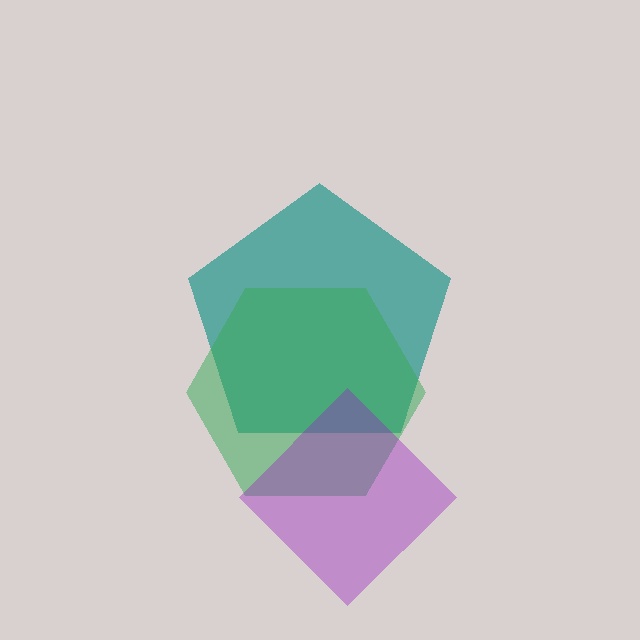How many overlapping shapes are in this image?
There are 3 overlapping shapes in the image.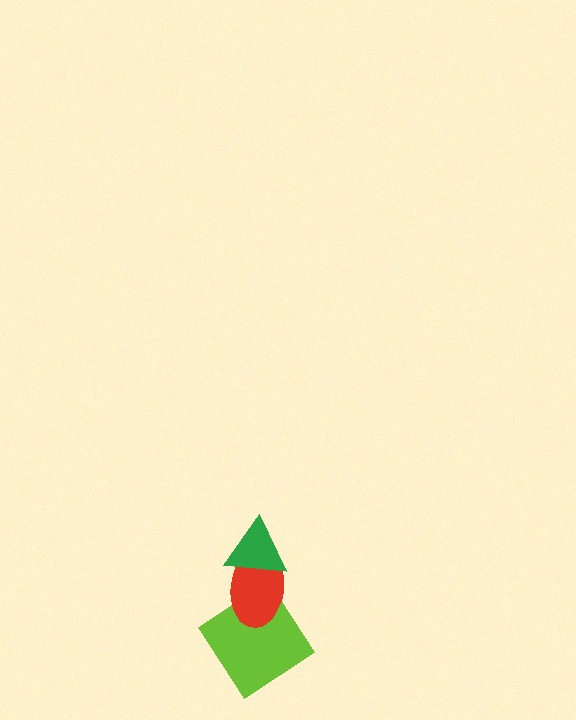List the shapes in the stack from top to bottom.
From top to bottom: the green triangle, the red ellipse, the lime diamond.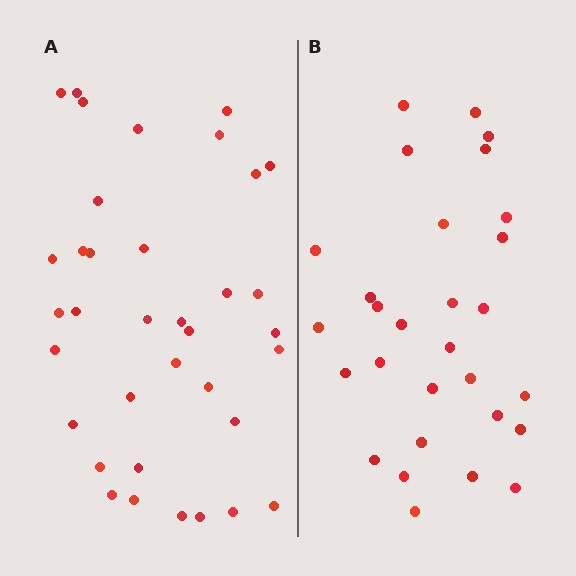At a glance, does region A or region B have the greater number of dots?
Region A (the left region) has more dots.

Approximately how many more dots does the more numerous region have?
Region A has roughly 8 or so more dots than region B.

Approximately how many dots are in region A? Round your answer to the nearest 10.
About 40 dots. (The exact count is 36, which rounds to 40.)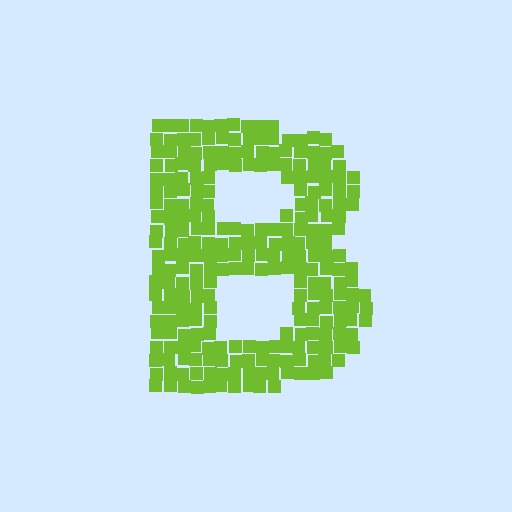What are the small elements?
The small elements are squares.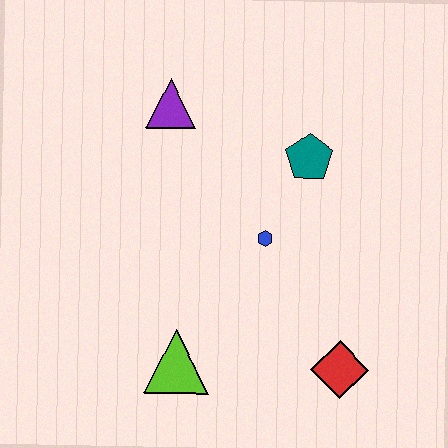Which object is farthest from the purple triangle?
The red diamond is farthest from the purple triangle.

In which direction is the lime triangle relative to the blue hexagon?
The lime triangle is below the blue hexagon.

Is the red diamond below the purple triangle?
Yes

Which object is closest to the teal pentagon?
The blue hexagon is closest to the teal pentagon.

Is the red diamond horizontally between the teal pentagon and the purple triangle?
No